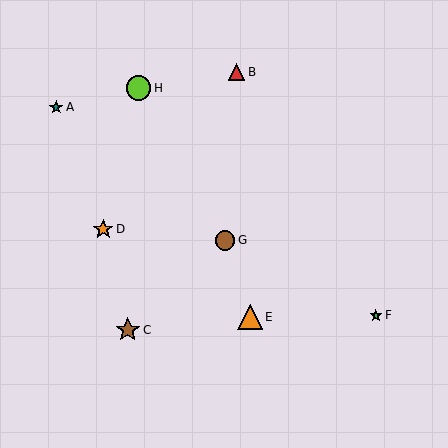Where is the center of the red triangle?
The center of the red triangle is at (237, 72).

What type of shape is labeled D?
Shape D is an orange star.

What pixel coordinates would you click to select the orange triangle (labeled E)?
Click at (250, 317) to select the orange triangle E.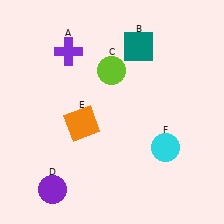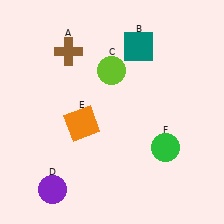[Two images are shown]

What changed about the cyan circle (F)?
In Image 1, F is cyan. In Image 2, it changed to green.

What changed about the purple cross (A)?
In Image 1, A is purple. In Image 2, it changed to brown.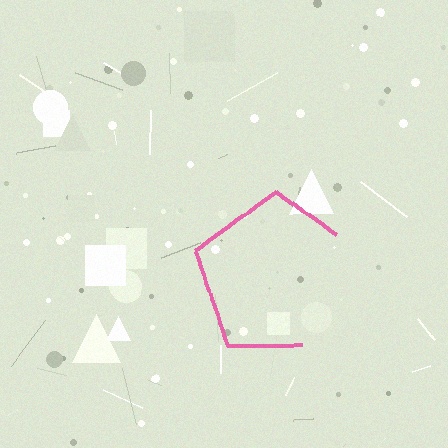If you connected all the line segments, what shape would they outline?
They would outline a pentagon.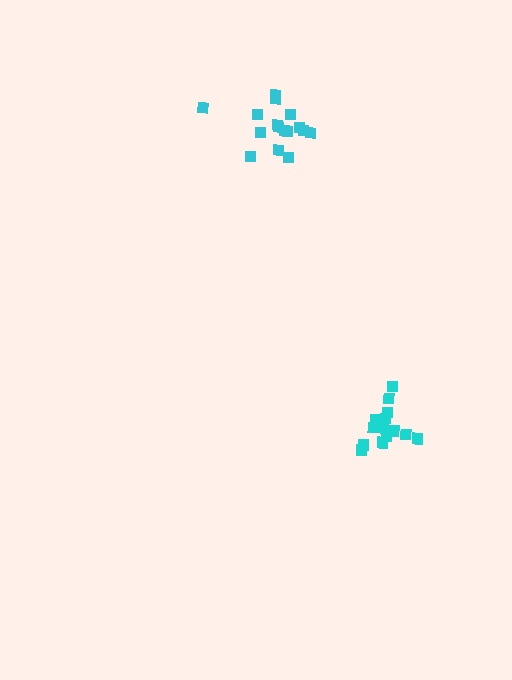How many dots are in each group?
Group 1: 16 dots, Group 2: 17 dots (33 total).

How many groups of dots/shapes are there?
There are 2 groups.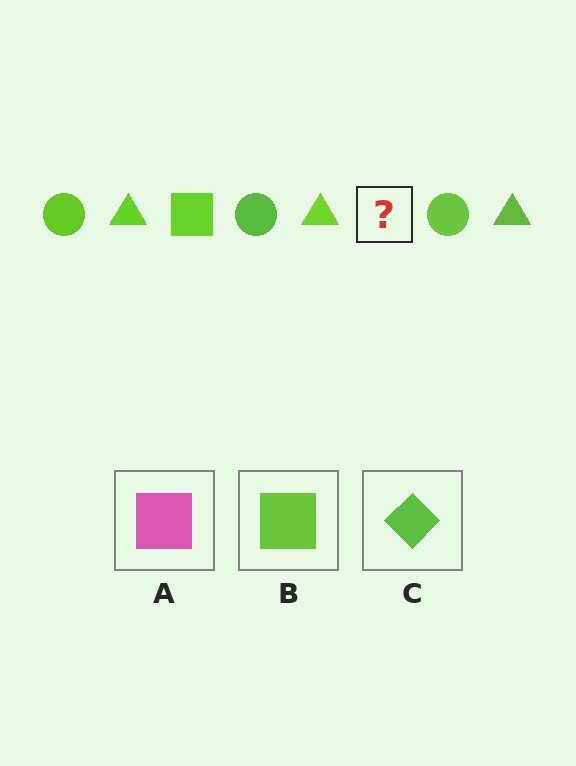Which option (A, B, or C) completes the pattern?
B.